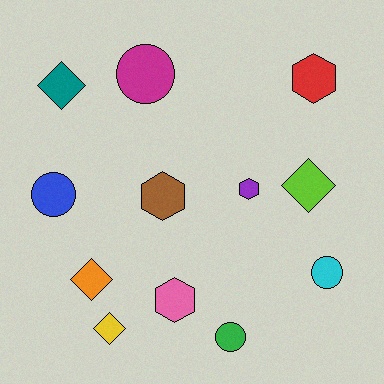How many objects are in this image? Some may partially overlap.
There are 12 objects.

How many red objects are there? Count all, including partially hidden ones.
There is 1 red object.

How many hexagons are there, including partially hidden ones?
There are 4 hexagons.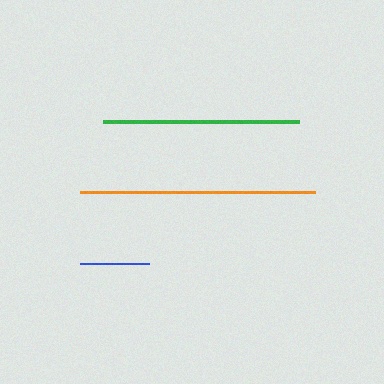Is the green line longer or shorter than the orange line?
The orange line is longer than the green line.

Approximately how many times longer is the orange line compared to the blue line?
The orange line is approximately 3.4 times the length of the blue line.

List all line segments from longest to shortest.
From longest to shortest: orange, green, blue.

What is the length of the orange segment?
The orange segment is approximately 236 pixels long.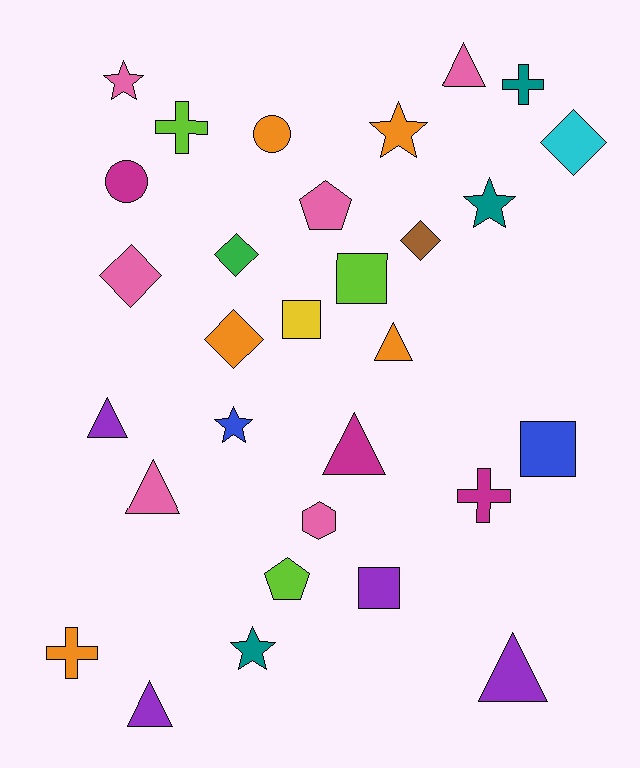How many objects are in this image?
There are 30 objects.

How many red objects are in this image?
There are no red objects.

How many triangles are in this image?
There are 7 triangles.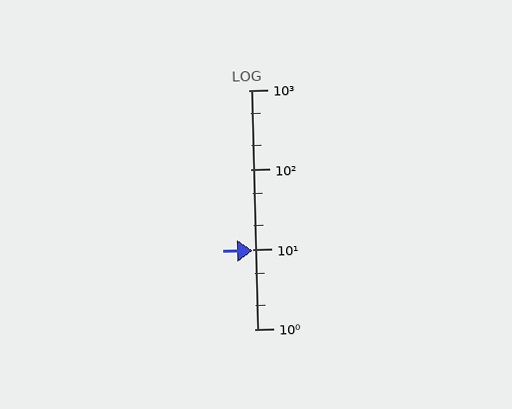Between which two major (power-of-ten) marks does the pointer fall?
The pointer is between 1 and 10.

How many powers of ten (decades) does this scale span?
The scale spans 3 decades, from 1 to 1000.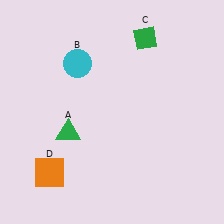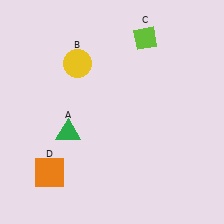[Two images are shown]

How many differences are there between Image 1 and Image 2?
There are 2 differences between the two images.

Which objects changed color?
B changed from cyan to yellow. C changed from green to lime.